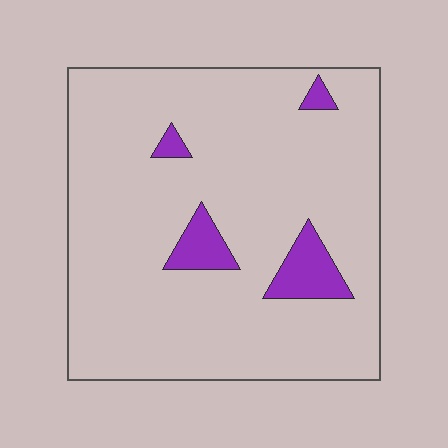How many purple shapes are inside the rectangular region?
4.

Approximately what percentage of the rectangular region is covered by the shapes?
Approximately 10%.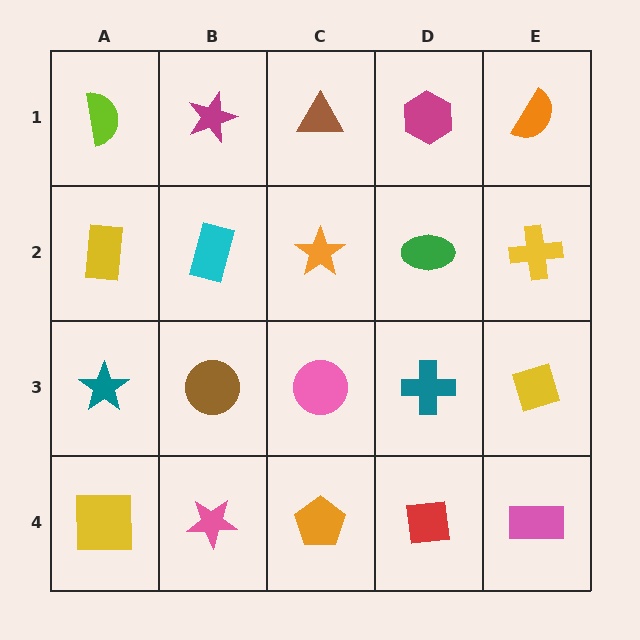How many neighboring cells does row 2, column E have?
3.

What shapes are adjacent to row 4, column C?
A pink circle (row 3, column C), a pink star (row 4, column B), a red square (row 4, column D).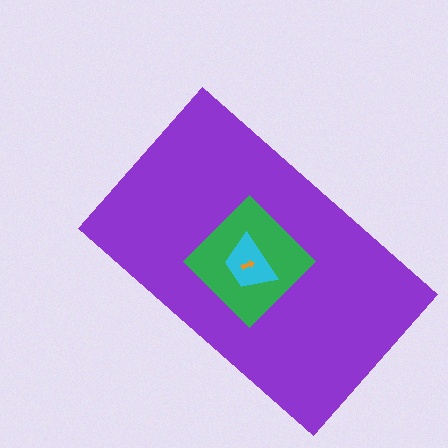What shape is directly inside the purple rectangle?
The green diamond.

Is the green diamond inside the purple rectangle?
Yes.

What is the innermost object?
The orange arrow.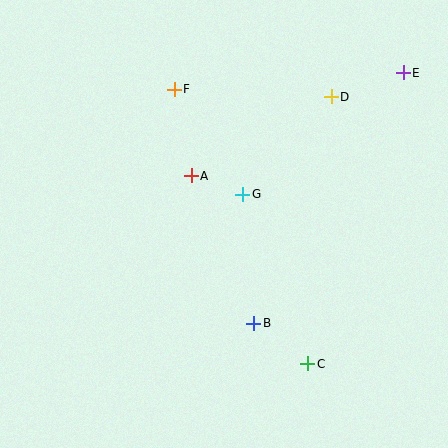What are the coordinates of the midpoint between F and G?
The midpoint between F and G is at (209, 142).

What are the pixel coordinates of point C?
Point C is at (308, 364).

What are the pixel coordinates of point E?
Point E is at (403, 73).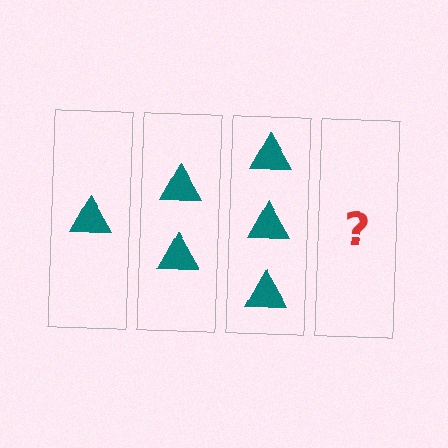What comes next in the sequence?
The next element should be 4 triangles.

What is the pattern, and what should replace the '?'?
The pattern is that each step adds one more triangle. The '?' should be 4 triangles.